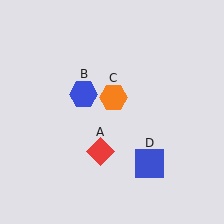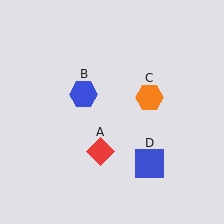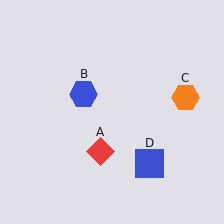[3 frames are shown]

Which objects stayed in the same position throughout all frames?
Red diamond (object A) and blue hexagon (object B) and blue square (object D) remained stationary.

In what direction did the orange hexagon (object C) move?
The orange hexagon (object C) moved right.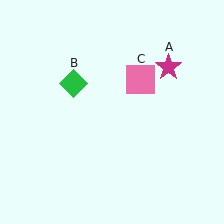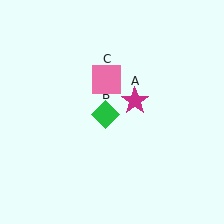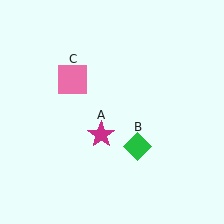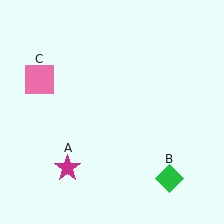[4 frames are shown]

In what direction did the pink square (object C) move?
The pink square (object C) moved left.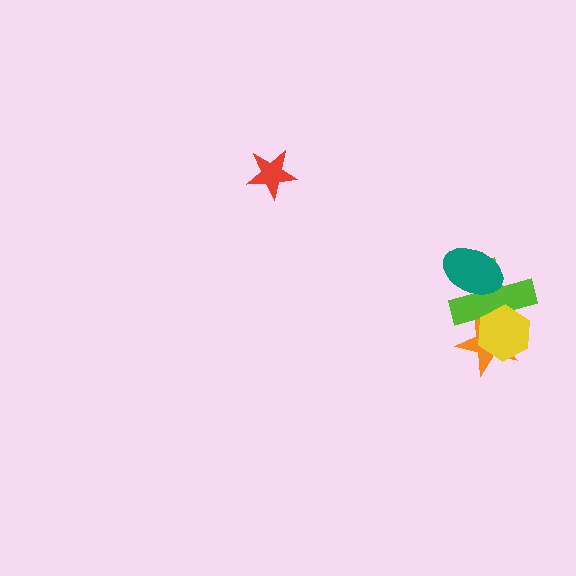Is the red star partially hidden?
No, no other shape covers it.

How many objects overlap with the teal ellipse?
1 object overlaps with the teal ellipse.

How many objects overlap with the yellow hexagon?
2 objects overlap with the yellow hexagon.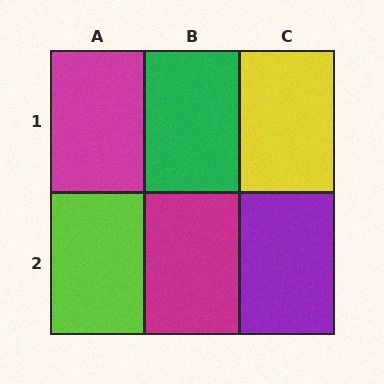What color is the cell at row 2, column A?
Lime.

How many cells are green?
1 cell is green.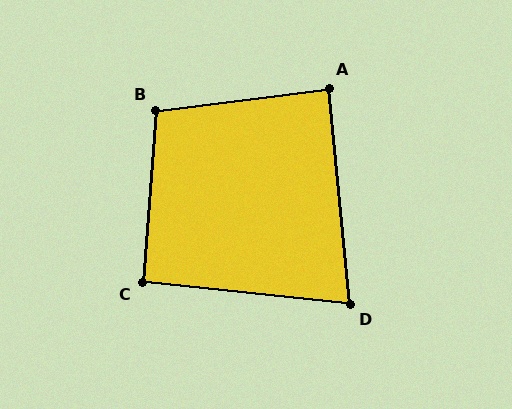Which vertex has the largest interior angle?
B, at approximately 101 degrees.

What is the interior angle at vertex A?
Approximately 88 degrees (approximately right).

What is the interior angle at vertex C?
Approximately 92 degrees (approximately right).